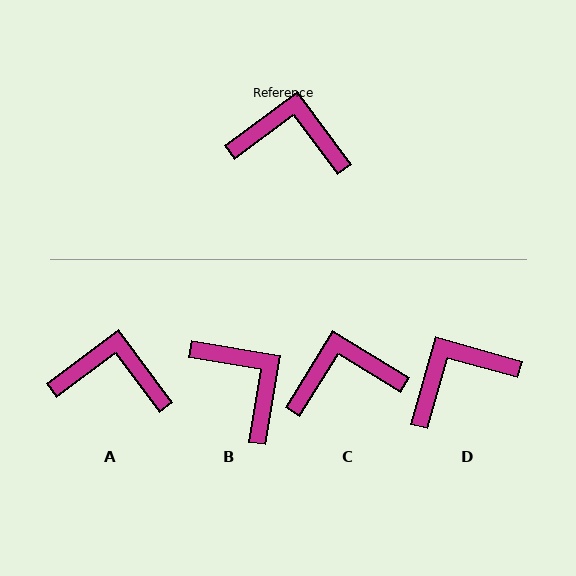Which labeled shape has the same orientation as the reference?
A.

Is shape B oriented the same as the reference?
No, it is off by about 46 degrees.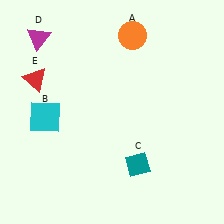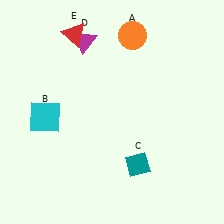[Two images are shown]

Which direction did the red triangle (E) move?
The red triangle (E) moved up.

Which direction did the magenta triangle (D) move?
The magenta triangle (D) moved right.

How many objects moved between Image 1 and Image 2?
2 objects moved between the two images.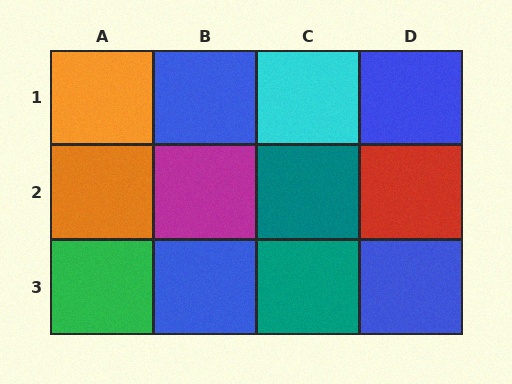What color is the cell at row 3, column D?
Blue.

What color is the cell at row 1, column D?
Blue.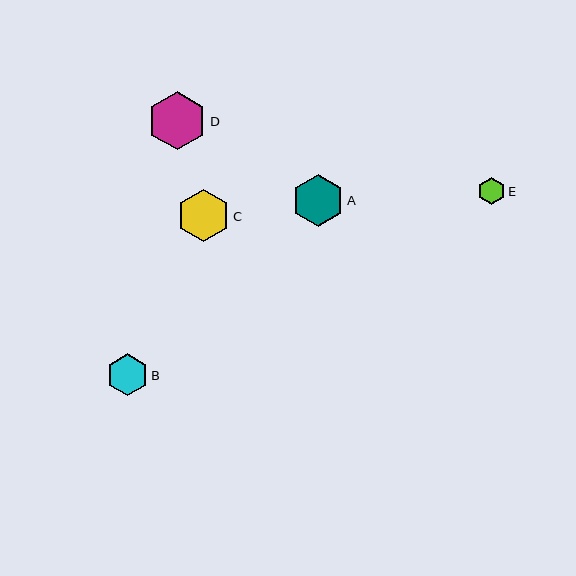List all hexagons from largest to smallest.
From largest to smallest: D, C, A, B, E.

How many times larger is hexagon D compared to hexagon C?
Hexagon D is approximately 1.1 times the size of hexagon C.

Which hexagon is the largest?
Hexagon D is the largest with a size of approximately 58 pixels.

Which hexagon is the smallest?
Hexagon E is the smallest with a size of approximately 28 pixels.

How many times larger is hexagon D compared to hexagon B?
Hexagon D is approximately 1.4 times the size of hexagon B.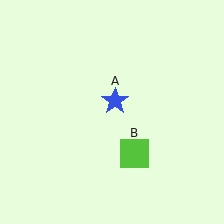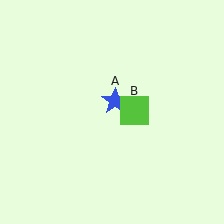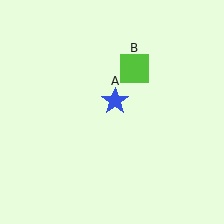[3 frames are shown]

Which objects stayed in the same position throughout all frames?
Blue star (object A) remained stationary.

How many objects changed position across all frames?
1 object changed position: lime square (object B).